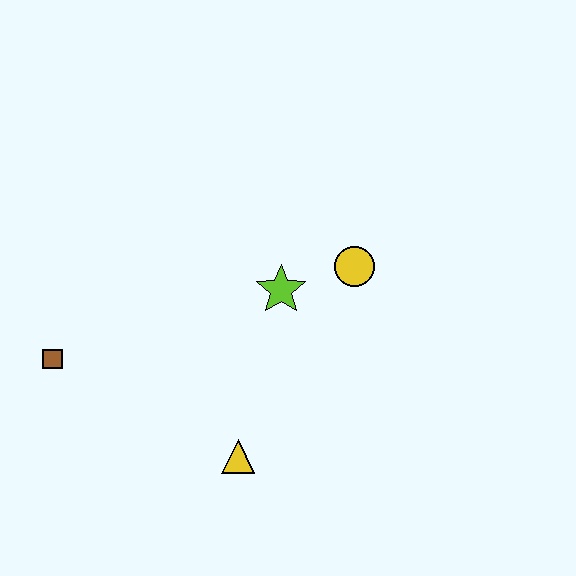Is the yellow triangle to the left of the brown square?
No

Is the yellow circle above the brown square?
Yes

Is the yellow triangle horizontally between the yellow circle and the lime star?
No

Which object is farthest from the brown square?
The yellow circle is farthest from the brown square.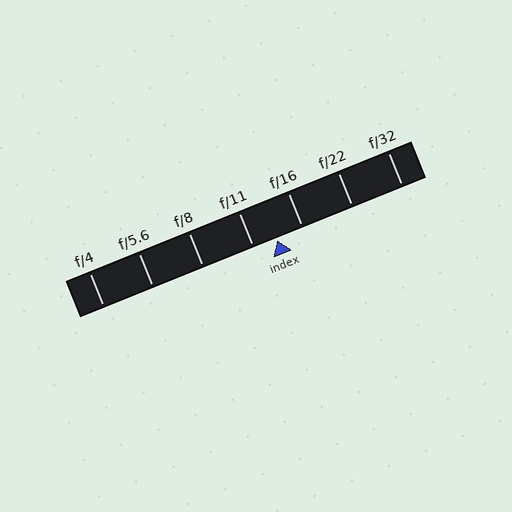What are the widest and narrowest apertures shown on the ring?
The widest aperture shown is f/4 and the narrowest is f/32.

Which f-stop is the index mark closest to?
The index mark is closest to f/11.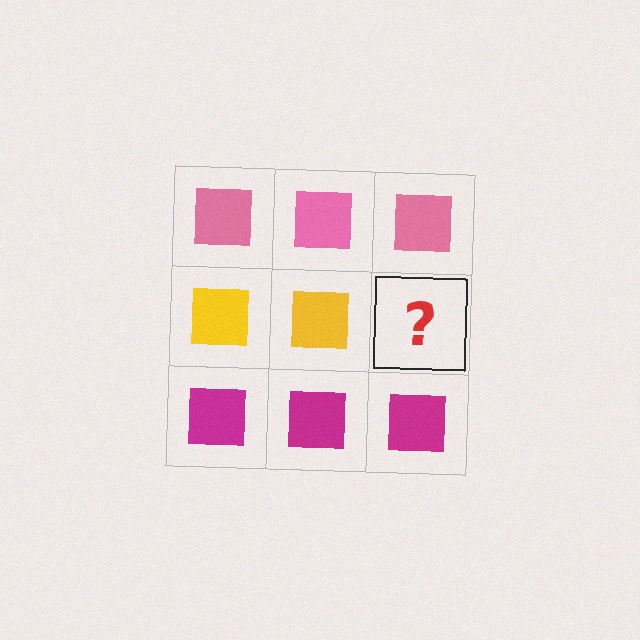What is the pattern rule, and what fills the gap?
The rule is that each row has a consistent color. The gap should be filled with a yellow square.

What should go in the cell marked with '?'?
The missing cell should contain a yellow square.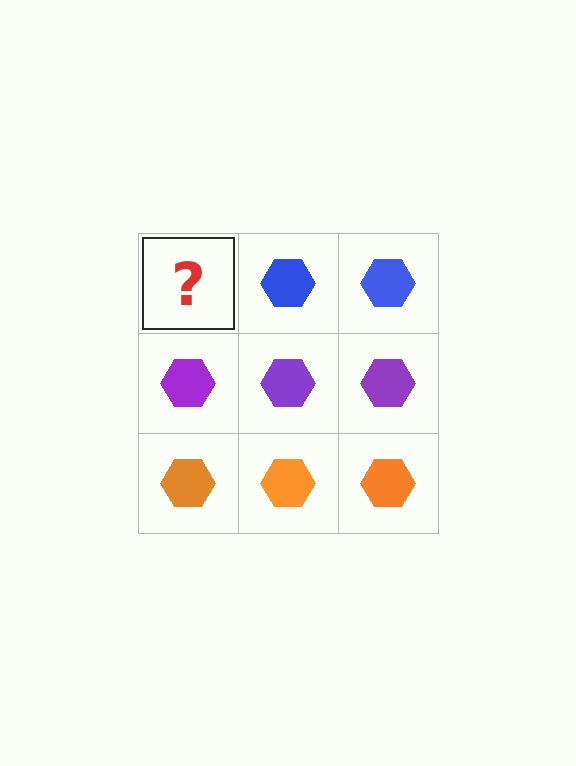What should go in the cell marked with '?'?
The missing cell should contain a blue hexagon.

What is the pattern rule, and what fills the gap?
The rule is that each row has a consistent color. The gap should be filled with a blue hexagon.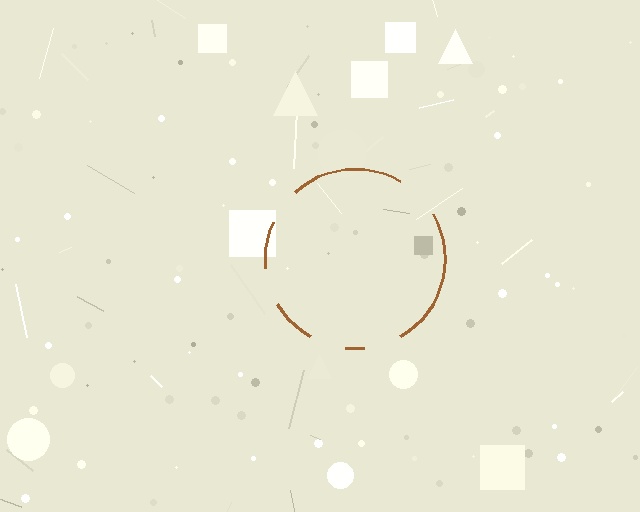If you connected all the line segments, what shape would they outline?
They would outline a circle.